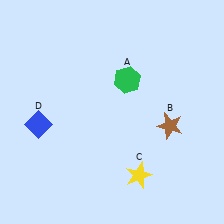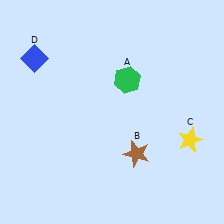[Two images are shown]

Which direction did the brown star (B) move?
The brown star (B) moved left.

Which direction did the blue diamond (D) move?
The blue diamond (D) moved up.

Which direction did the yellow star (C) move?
The yellow star (C) moved right.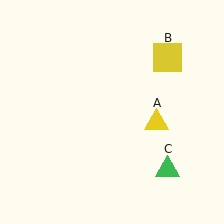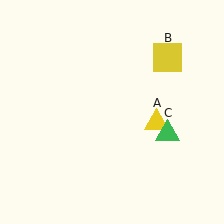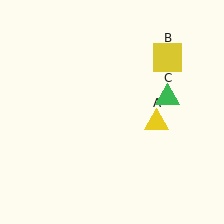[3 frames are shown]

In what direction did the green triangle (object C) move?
The green triangle (object C) moved up.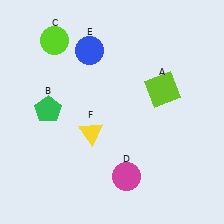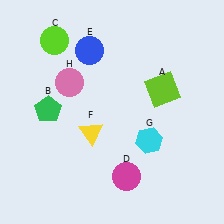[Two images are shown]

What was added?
A cyan hexagon (G), a pink circle (H) were added in Image 2.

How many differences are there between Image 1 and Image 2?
There are 2 differences between the two images.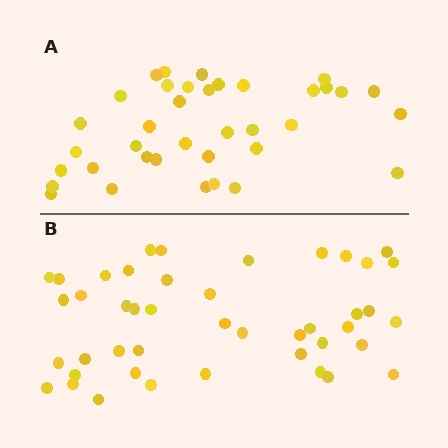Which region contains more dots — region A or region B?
Region B (the bottom region) has more dots.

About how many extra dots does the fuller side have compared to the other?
Region B has roughly 8 or so more dots than region A.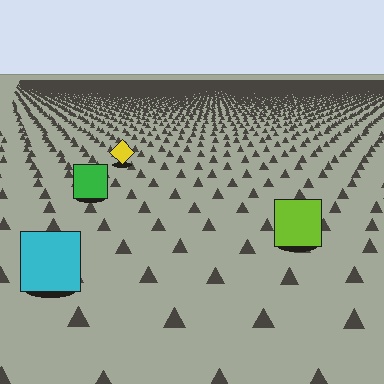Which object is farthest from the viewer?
The yellow diamond is farthest from the viewer. It appears smaller and the ground texture around it is denser.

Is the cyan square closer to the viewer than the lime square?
Yes. The cyan square is closer — you can tell from the texture gradient: the ground texture is coarser near it.